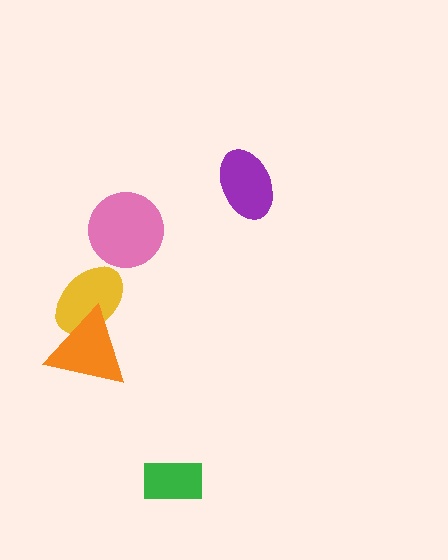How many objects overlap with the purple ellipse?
0 objects overlap with the purple ellipse.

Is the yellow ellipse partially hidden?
Yes, it is partially covered by another shape.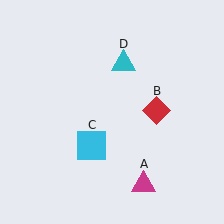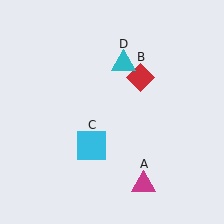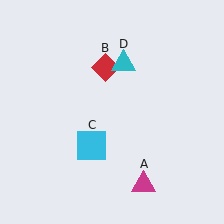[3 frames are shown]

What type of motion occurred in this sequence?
The red diamond (object B) rotated counterclockwise around the center of the scene.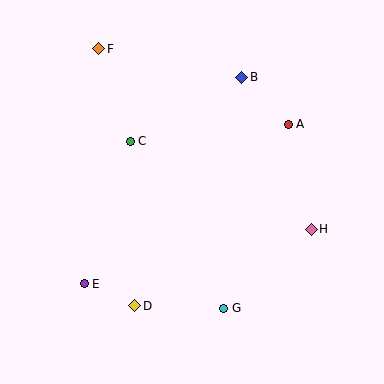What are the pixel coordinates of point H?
Point H is at (311, 229).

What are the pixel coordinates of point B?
Point B is at (242, 77).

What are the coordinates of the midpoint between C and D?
The midpoint between C and D is at (133, 224).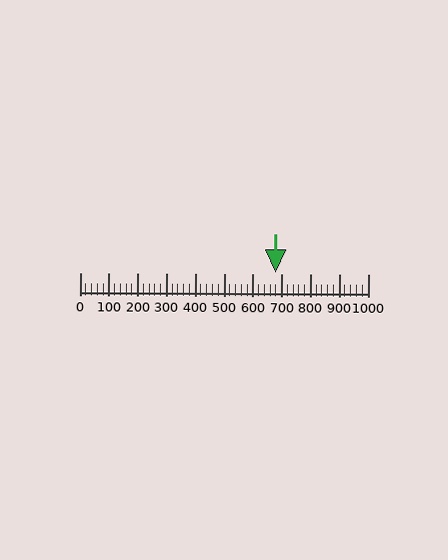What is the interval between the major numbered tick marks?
The major tick marks are spaced 100 units apart.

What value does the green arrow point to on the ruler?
The green arrow points to approximately 680.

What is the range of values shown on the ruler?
The ruler shows values from 0 to 1000.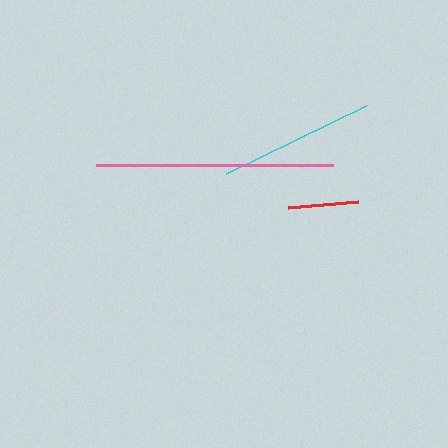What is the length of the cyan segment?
The cyan segment is approximately 155 pixels long.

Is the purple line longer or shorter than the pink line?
The pink line is longer than the purple line.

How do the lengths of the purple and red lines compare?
The purple and red lines are approximately the same length.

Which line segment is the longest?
The pink line is the longest at approximately 237 pixels.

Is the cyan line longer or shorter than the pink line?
The pink line is longer than the cyan line.